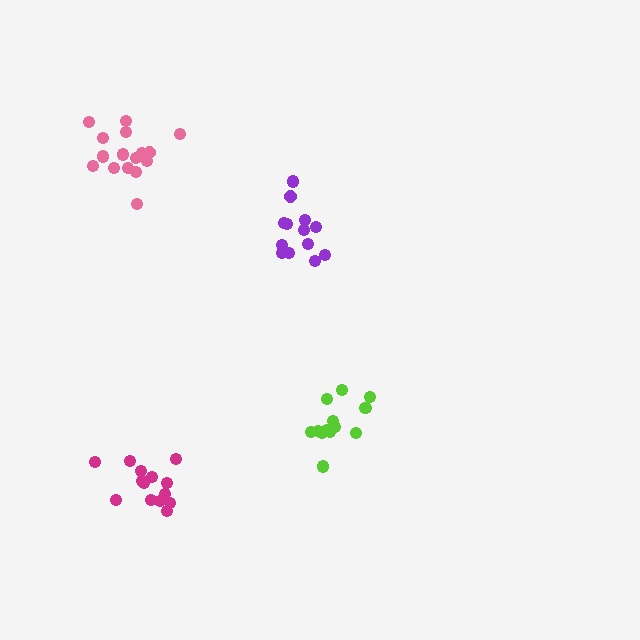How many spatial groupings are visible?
There are 4 spatial groupings.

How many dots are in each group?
Group 1: 13 dots, Group 2: 14 dots, Group 3: 13 dots, Group 4: 16 dots (56 total).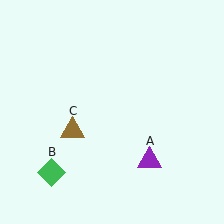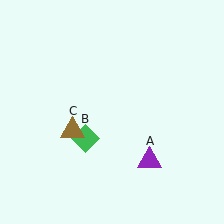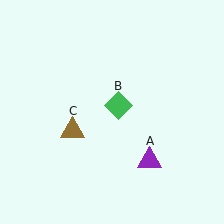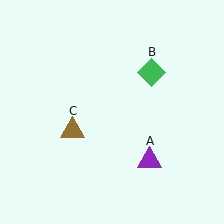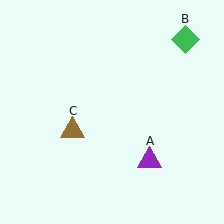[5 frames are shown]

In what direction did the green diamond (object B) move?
The green diamond (object B) moved up and to the right.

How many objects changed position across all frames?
1 object changed position: green diamond (object B).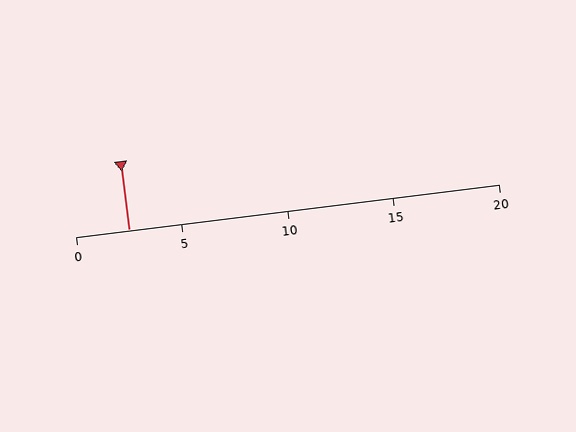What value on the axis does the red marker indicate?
The marker indicates approximately 2.5.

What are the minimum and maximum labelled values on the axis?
The axis runs from 0 to 20.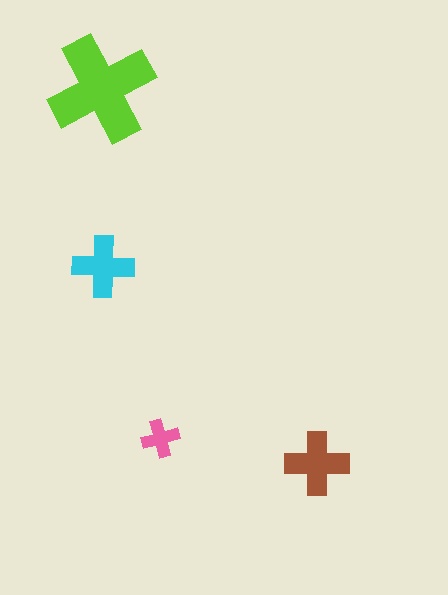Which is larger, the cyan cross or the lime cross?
The lime one.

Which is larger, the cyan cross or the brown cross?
The brown one.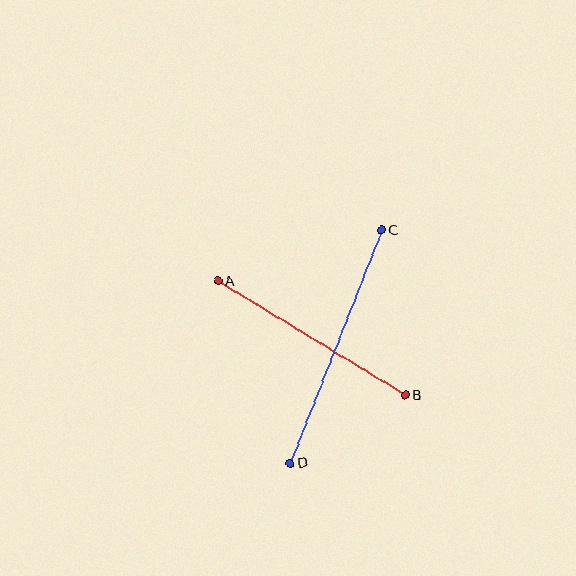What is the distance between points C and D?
The distance is approximately 251 pixels.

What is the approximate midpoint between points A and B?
The midpoint is at approximately (312, 338) pixels.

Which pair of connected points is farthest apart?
Points C and D are farthest apart.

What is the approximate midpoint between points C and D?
The midpoint is at approximately (336, 347) pixels.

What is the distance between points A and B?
The distance is approximately 220 pixels.